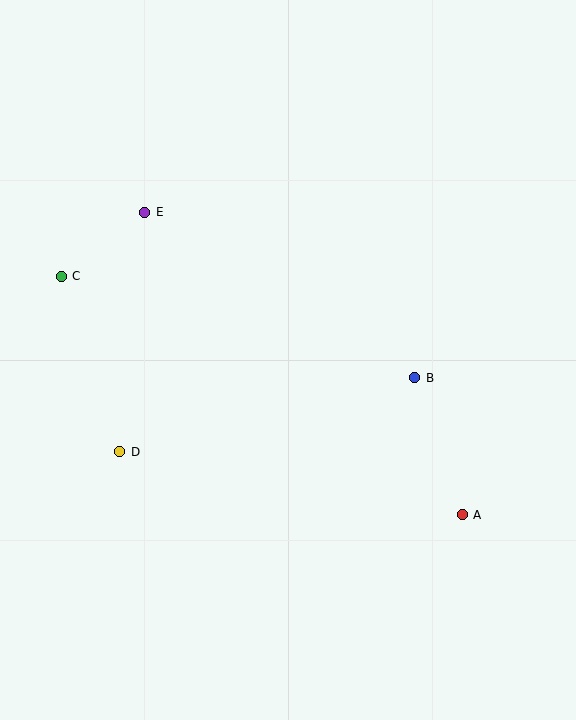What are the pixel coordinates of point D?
Point D is at (120, 452).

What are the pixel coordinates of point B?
Point B is at (415, 378).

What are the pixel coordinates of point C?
Point C is at (61, 276).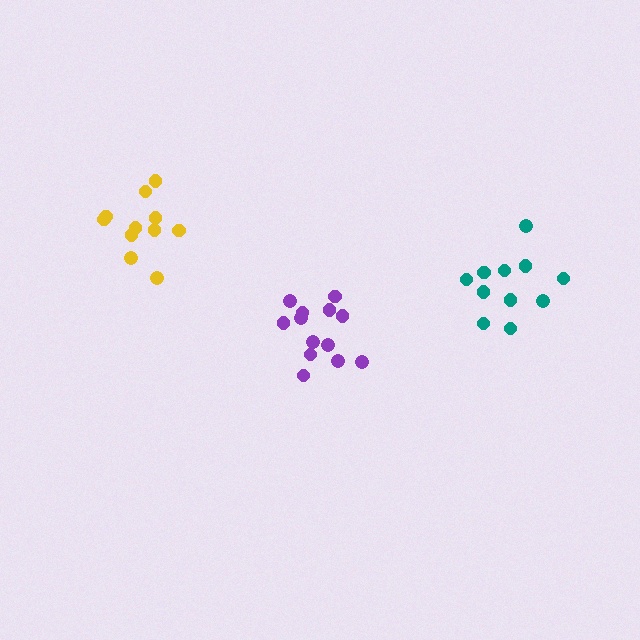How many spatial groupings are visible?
There are 3 spatial groupings.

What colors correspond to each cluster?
The clusters are colored: yellow, purple, teal.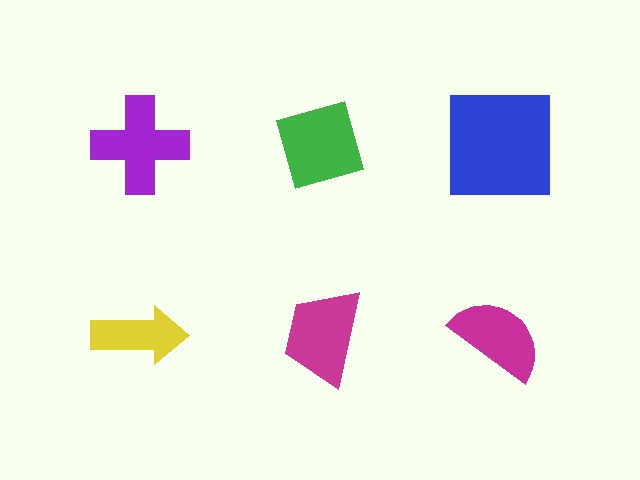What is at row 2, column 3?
A magenta semicircle.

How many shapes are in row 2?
3 shapes.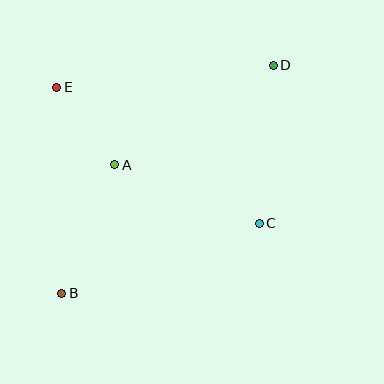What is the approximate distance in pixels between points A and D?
The distance between A and D is approximately 187 pixels.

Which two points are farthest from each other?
Points B and D are farthest from each other.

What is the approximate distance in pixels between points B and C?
The distance between B and C is approximately 210 pixels.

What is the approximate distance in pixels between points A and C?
The distance between A and C is approximately 156 pixels.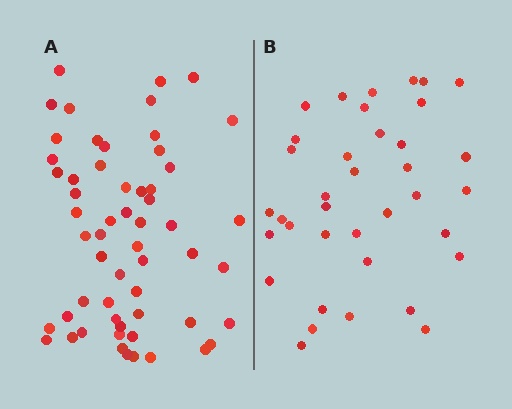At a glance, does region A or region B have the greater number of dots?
Region A (the left region) has more dots.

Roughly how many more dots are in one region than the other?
Region A has approximately 20 more dots than region B.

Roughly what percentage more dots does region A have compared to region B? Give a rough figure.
About 55% more.